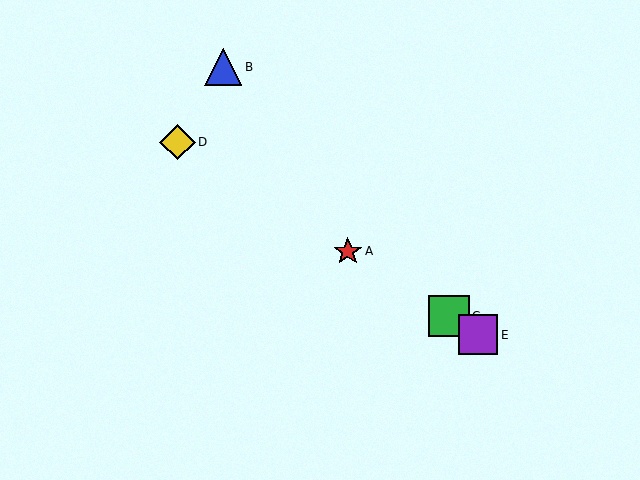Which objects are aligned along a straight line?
Objects A, C, D, E are aligned along a straight line.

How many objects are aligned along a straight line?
4 objects (A, C, D, E) are aligned along a straight line.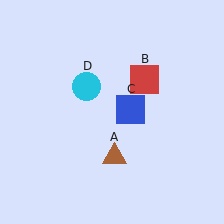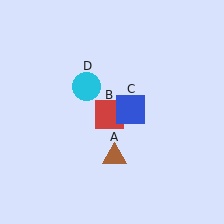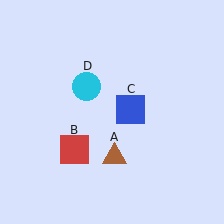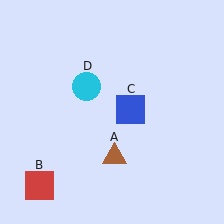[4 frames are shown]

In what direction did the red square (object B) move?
The red square (object B) moved down and to the left.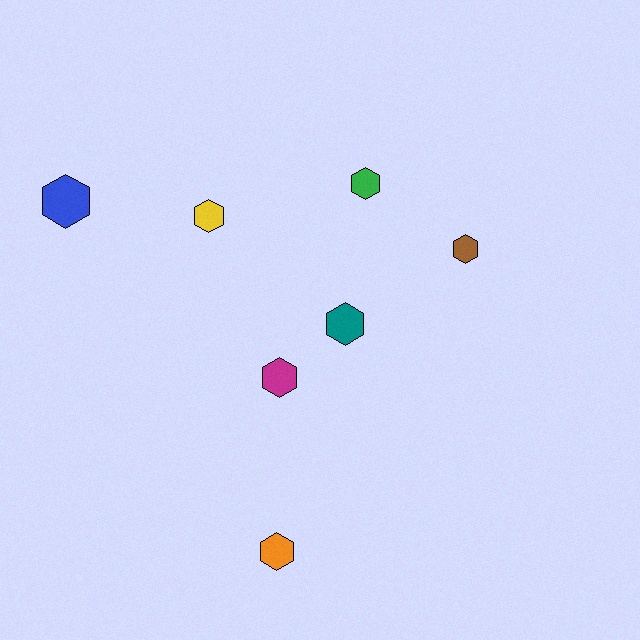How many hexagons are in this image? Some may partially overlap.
There are 7 hexagons.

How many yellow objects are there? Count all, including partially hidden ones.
There is 1 yellow object.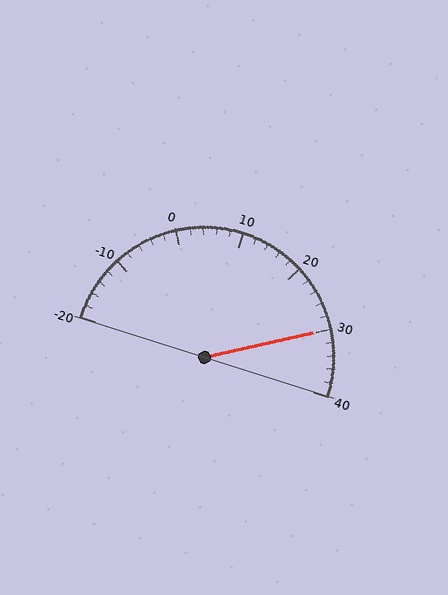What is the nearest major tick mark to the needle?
The nearest major tick mark is 30.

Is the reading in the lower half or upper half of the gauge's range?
The reading is in the upper half of the range (-20 to 40).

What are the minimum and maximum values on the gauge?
The gauge ranges from -20 to 40.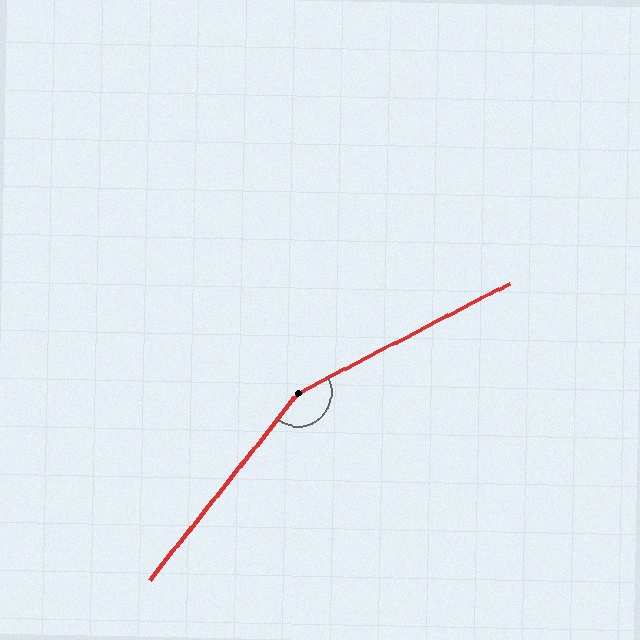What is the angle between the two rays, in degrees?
Approximately 156 degrees.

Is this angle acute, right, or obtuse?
It is obtuse.